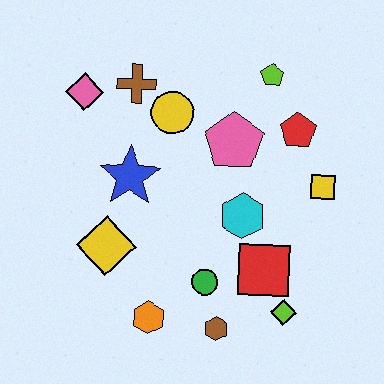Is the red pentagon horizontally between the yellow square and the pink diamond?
Yes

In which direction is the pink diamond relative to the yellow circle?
The pink diamond is to the left of the yellow circle.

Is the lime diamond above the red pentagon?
No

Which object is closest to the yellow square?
The red pentagon is closest to the yellow square.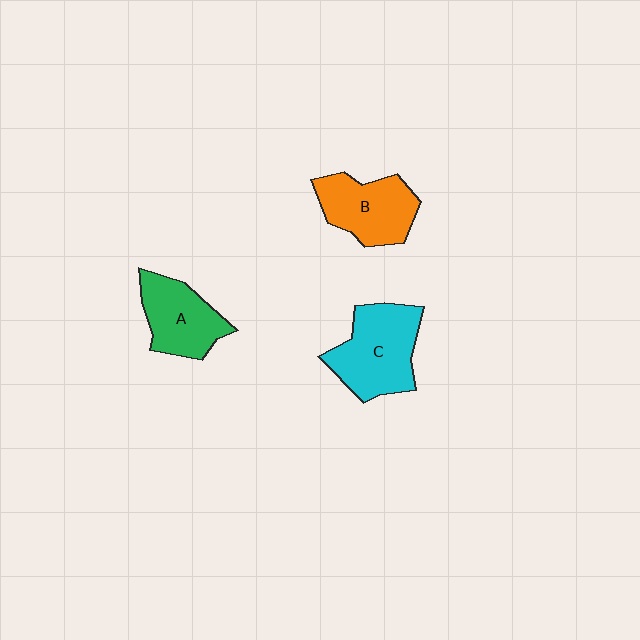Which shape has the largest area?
Shape C (cyan).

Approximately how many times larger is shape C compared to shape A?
Approximately 1.3 times.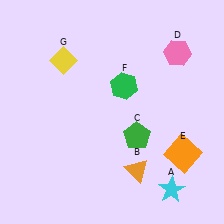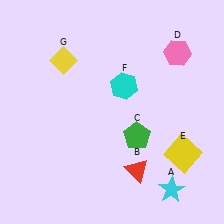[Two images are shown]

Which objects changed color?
B changed from orange to red. E changed from orange to yellow. F changed from green to cyan.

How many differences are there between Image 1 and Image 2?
There are 3 differences between the two images.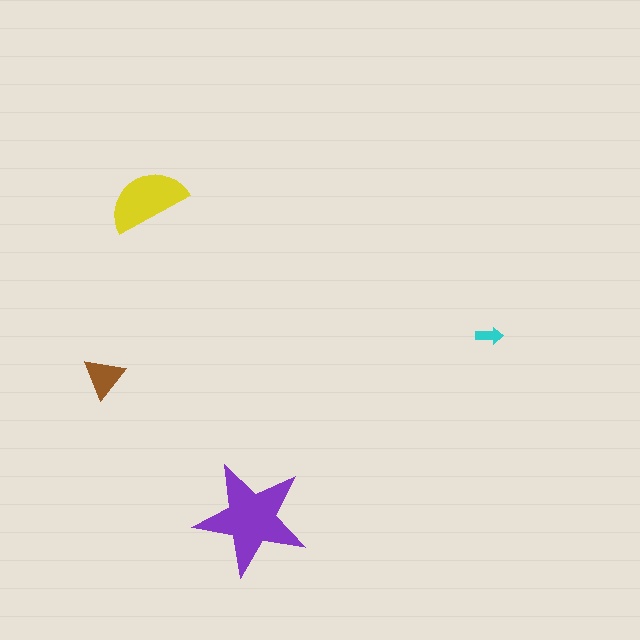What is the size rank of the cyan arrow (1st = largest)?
4th.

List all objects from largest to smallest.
The purple star, the yellow semicircle, the brown triangle, the cyan arrow.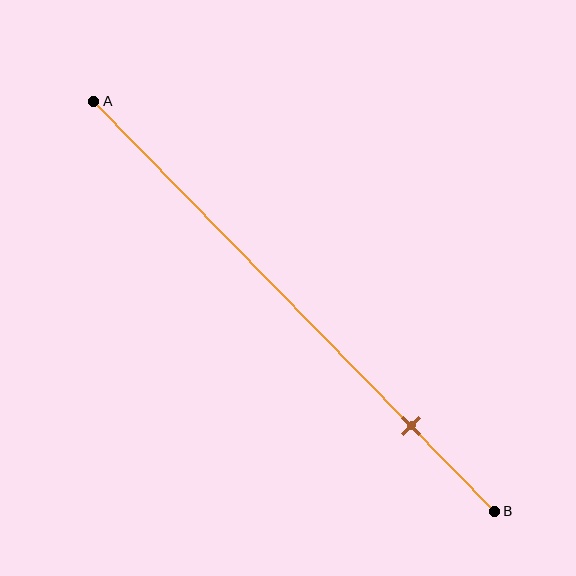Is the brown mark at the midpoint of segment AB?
No, the mark is at about 80% from A, not at the 50% midpoint.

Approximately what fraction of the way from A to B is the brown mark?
The brown mark is approximately 80% of the way from A to B.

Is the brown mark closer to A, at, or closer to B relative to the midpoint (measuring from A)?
The brown mark is closer to point B than the midpoint of segment AB.